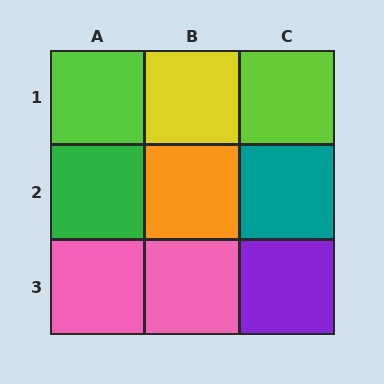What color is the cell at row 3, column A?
Pink.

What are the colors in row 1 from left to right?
Lime, yellow, lime.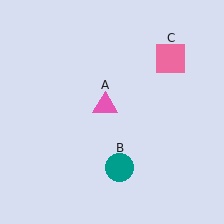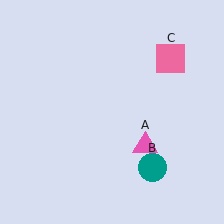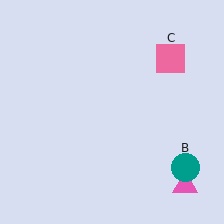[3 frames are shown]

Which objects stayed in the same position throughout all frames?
Pink square (object C) remained stationary.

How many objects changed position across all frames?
2 objects changed position: pink triangle (object A), teal circle (object B).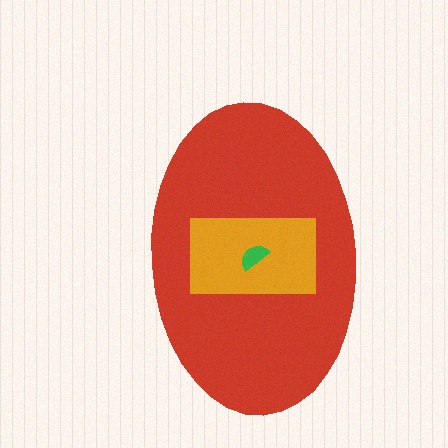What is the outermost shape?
The red ellipse.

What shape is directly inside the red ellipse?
The orange rectangle.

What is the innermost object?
The green semicircle.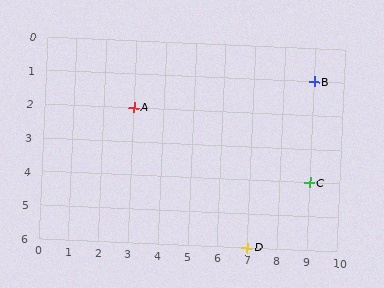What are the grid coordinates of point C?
Point C is at grid coordinates (9, 4).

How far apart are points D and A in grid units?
Points D and A are 4 columns and 4 rows apart (about 5.7 grid units diagonally).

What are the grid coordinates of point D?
Point D is at grid coordinates (7, 6).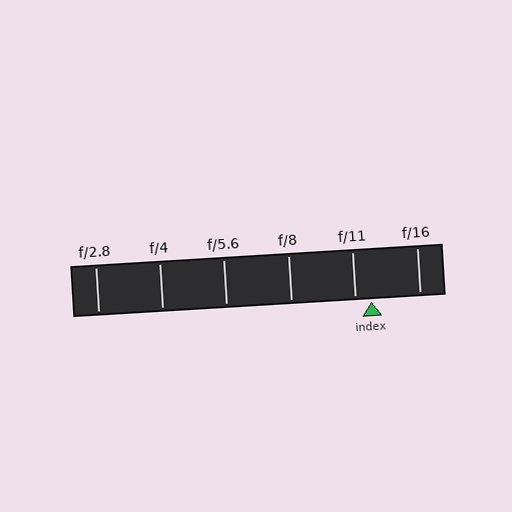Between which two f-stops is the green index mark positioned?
The index mark is between f/11 and f/16.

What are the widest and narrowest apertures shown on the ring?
The widest aperture shown is f/2.8 and the narrowest is f/16.